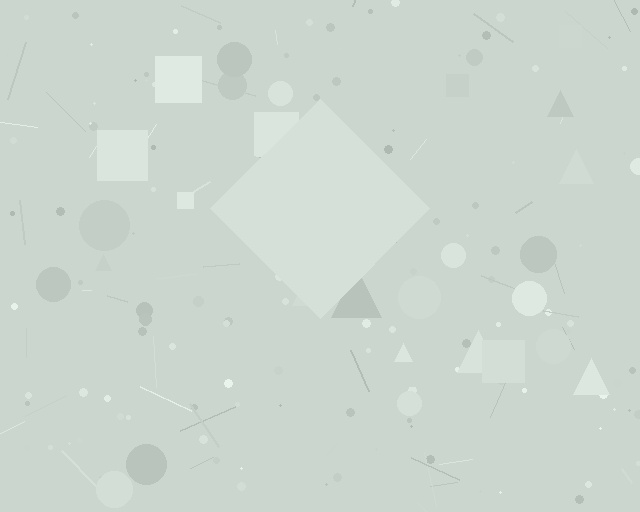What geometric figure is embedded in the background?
A diamond is embedded in the background.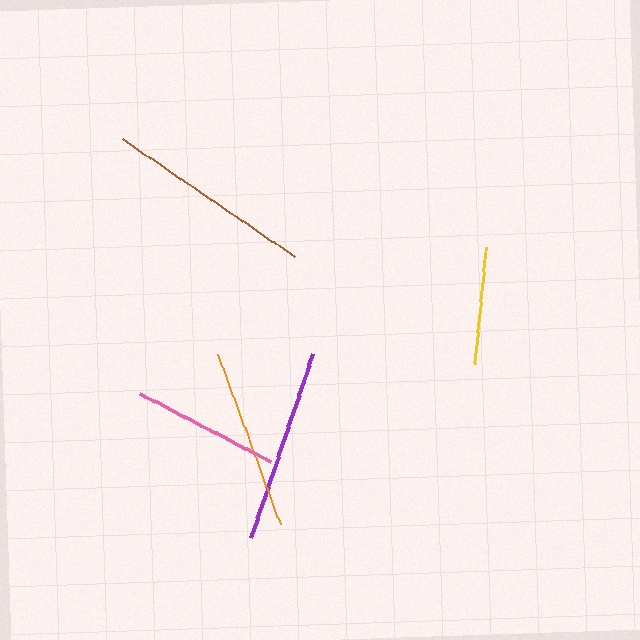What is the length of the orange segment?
The orange segment is approximately 181 pixels long.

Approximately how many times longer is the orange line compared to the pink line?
The orange line is approximately 1.2 times the length of the pink line.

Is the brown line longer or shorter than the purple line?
The brown line is longer than the purple line.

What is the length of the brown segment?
The brown segment is approximately 208 pixels long.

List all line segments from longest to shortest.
From longest to shortest: brown, purple, orange, pink, yellow.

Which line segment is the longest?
The brown line is the longest at approximately 208 pixels.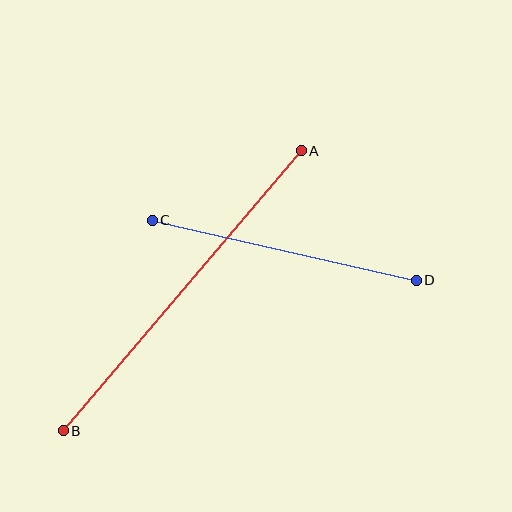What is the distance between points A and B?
The distance is approximately 367 pixels.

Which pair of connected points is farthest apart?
Points A and B are farthest apart.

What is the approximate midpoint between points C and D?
The midpoint is at approximately (284, 250) pixels.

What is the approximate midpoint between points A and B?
The midpoint is at approximately (182, 291) pixels.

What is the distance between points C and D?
The distance is approximately 271 pixels.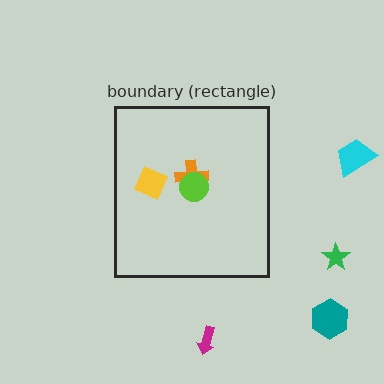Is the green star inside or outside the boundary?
Outside.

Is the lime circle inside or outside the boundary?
Inside.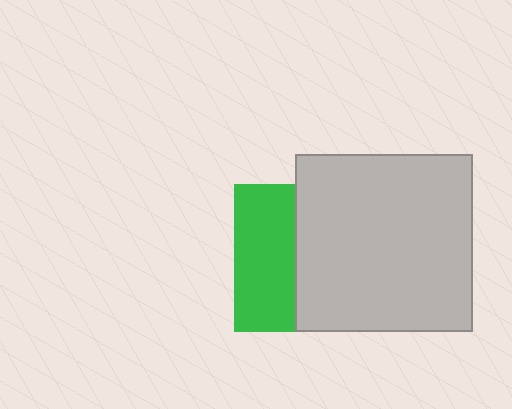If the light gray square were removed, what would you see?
You would see the complete green square.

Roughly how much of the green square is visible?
A small part of it is visible (roughly 42%).